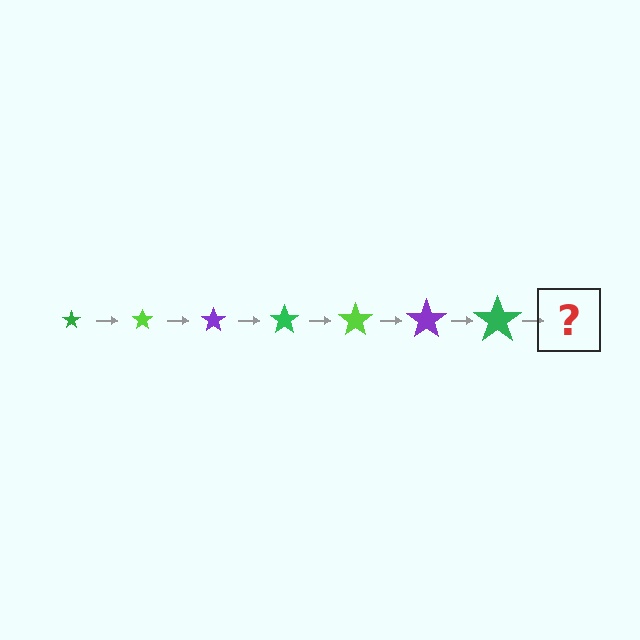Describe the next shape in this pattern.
It should be a lime star, larger than the previous one.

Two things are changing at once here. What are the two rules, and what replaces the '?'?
The two rules are that the star grows larger each step and the color cycles through green, lime, and purple. The '?' should be a lime star, larger than the previous one.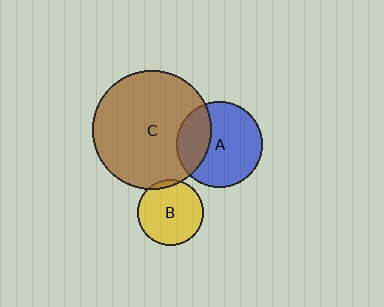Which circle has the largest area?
Circle C (brown).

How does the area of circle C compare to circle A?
Approximately 1.9 times.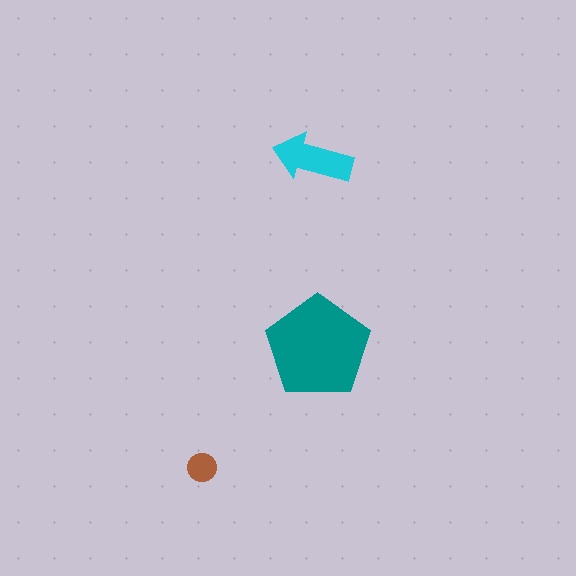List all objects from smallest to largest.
The brown circle, the cyan arrow, the teal pentagon.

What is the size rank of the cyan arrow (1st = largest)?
2nd.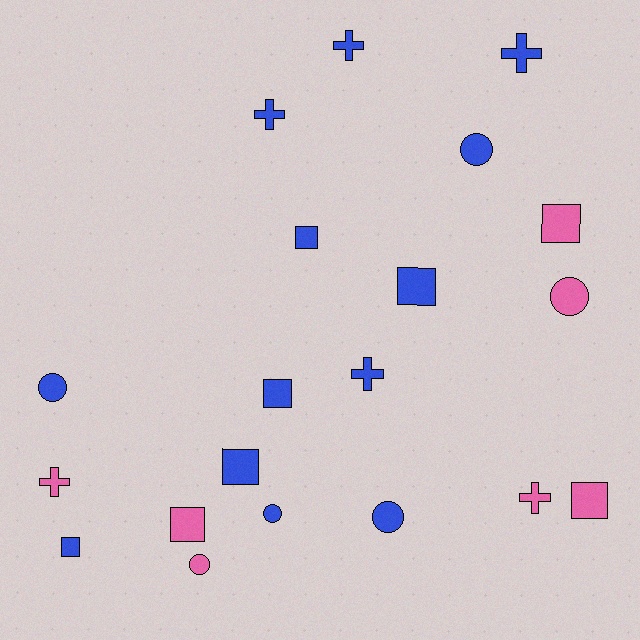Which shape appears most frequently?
Square, with 8 objects.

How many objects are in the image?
There are 20 objects.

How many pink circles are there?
There are 2 pink circles.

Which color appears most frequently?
Blue, with 13 objects.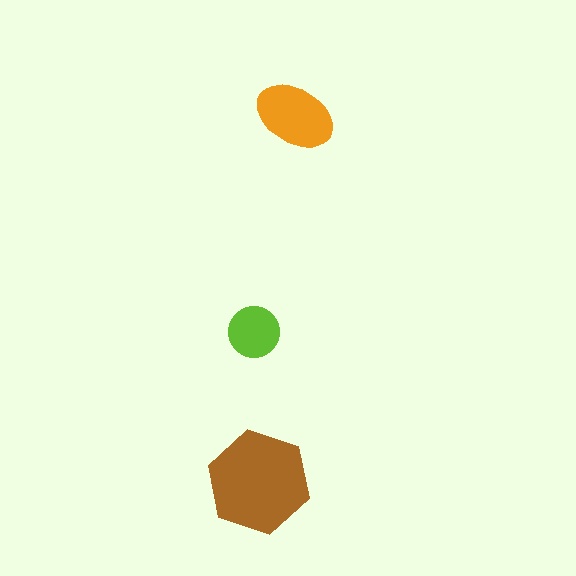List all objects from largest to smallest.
The brown hexagon, the orange ellipse, the lime circle.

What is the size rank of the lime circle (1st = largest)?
3rd.